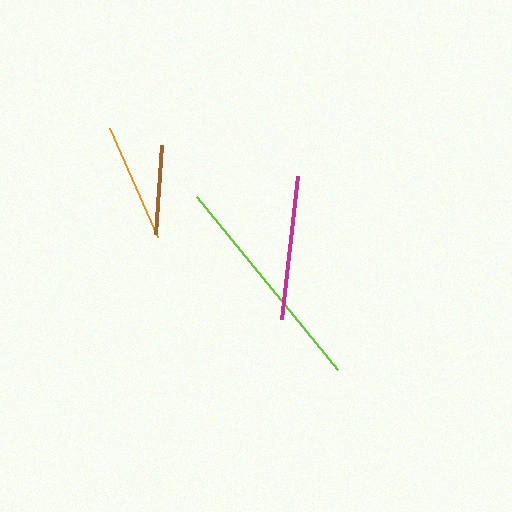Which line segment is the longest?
The lime line is the longest at approximately 224 pixels.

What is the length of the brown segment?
The brown segment is approximately 89 pixels long.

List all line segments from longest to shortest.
From longest to shortest: lime, magenta, orange, brown.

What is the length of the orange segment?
The orange segment is approximately 119 pixels long.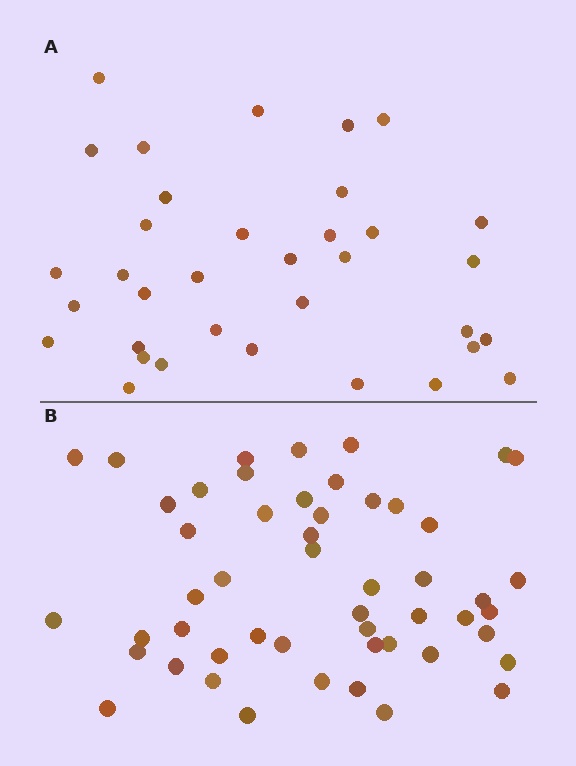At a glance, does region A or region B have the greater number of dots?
Region B (the bottom region) has more dots.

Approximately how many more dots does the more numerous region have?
Region B has approximately 15 more dots than region A.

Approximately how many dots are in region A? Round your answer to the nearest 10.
About 40 dots. (The exact count is 35, which rounds to 40.)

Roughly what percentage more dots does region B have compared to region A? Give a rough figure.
About 45% more.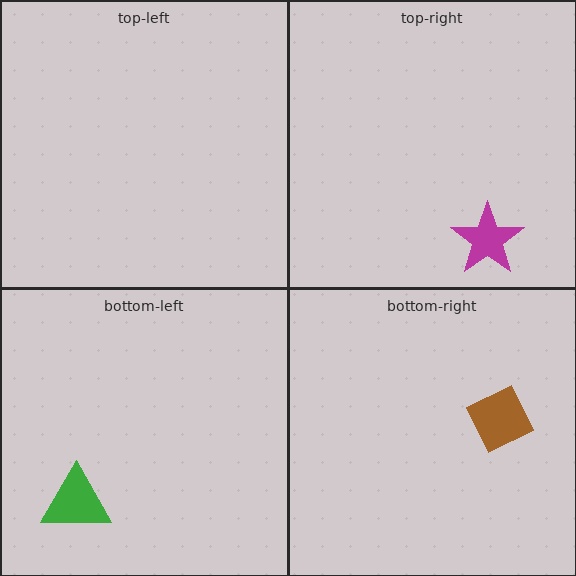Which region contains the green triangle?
The bottom-left region.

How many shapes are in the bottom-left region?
1.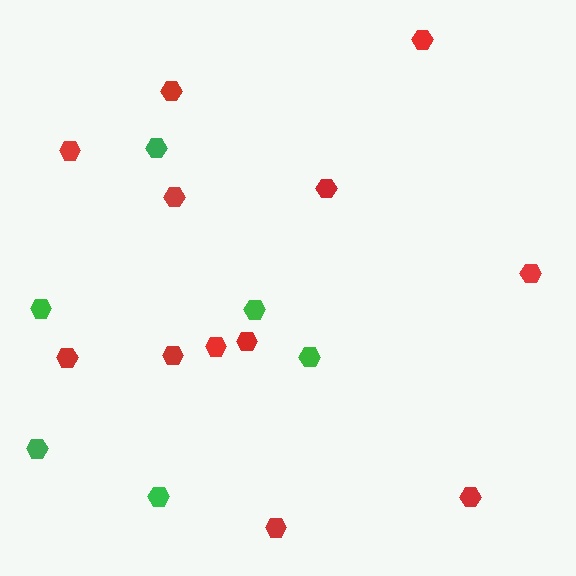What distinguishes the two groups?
There are 2 groups: one group of green hexagons (6) and one group of red hexagons (12).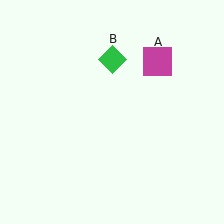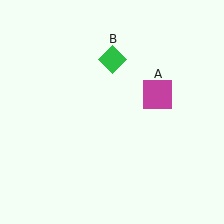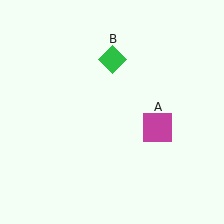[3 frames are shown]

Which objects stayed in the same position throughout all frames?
Green diamond (object B) remained stationary.